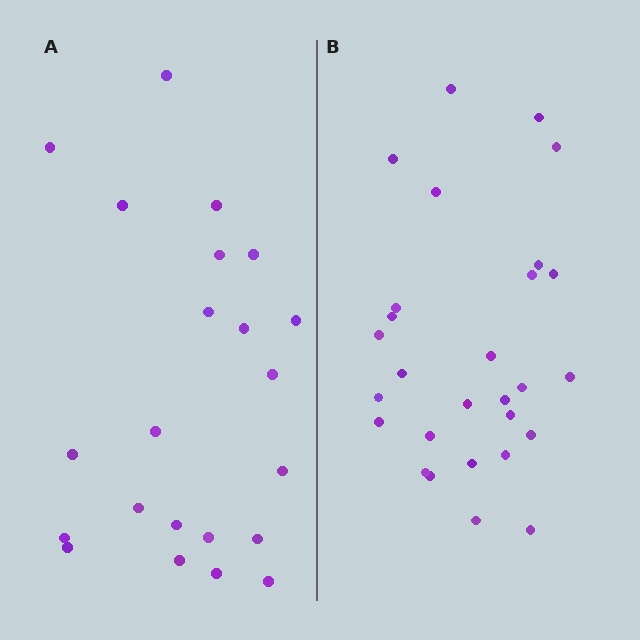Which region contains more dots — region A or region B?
Region B (the right region) has more dots.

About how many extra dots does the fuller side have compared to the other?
Region B has about 6 more dots than region A.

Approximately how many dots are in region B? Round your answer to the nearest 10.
About 30 dots. (The exact count is 28, which rounds to 30.)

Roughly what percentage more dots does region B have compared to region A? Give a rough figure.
About 25% more.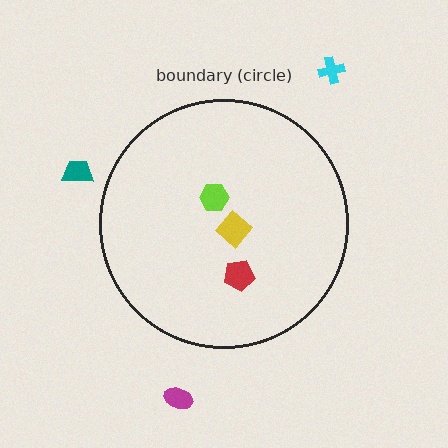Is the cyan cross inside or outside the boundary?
Outside.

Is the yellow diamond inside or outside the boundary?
Inside.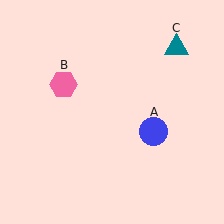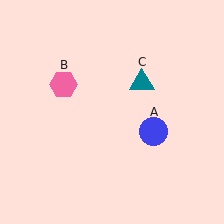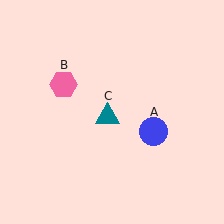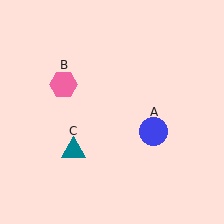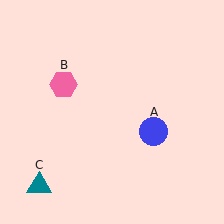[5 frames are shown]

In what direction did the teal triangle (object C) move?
The teal triangle (object C) moved down and to the left.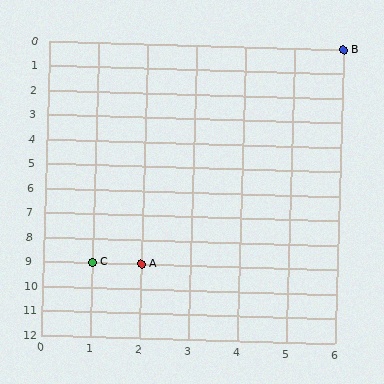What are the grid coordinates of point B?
Point B is at grid coordinates (6, 0).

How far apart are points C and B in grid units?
Points C and B are 5 columns and 9 rows apart (about 10.3 grid units diagonally).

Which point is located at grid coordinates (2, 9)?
Point A is at (2, 9).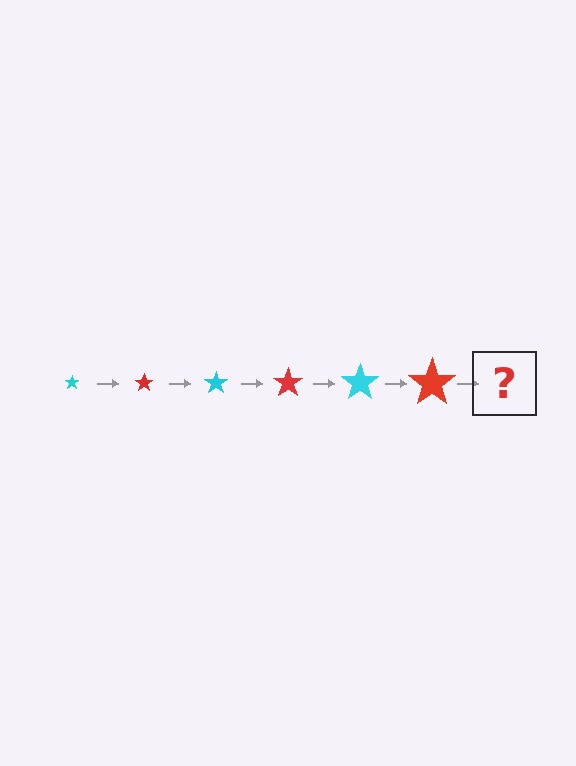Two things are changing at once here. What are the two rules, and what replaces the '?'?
The two rules are that the star grows larger each step and the color cycles through cyan and red. The '?' should be a cyan star, larger than the previous one.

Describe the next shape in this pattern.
It should be a cyan star, larger than the previous one.